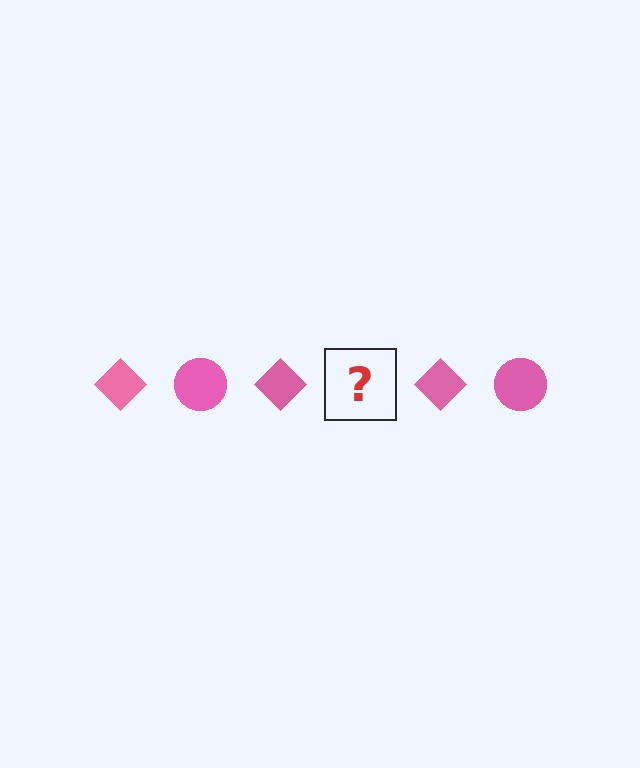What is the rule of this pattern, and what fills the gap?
The rule is that the pattern cycles through diamond, circle shapes in pink. The gap should be filled with a pink circle.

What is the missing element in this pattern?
The missing element is a pink circle.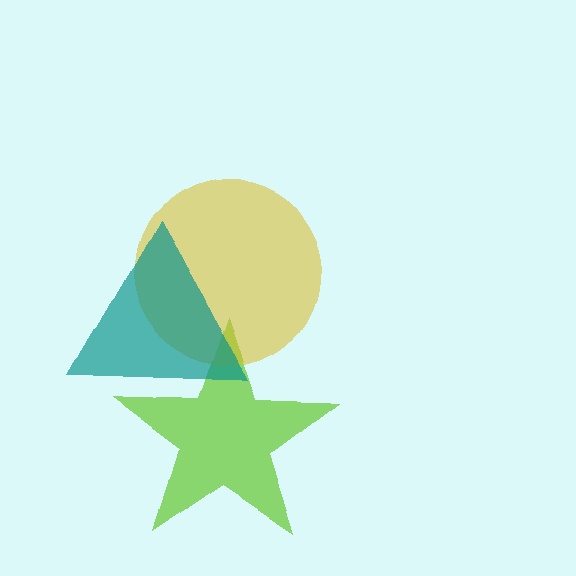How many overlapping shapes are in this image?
There are 3 overlapping shapes in the image.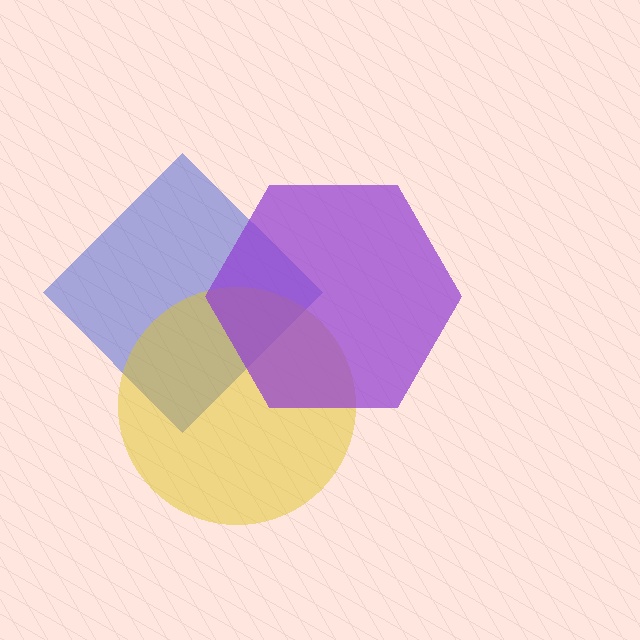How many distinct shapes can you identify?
There are 3 distinct shapes: a blue diamond, a yellow circle, a purple hexagon.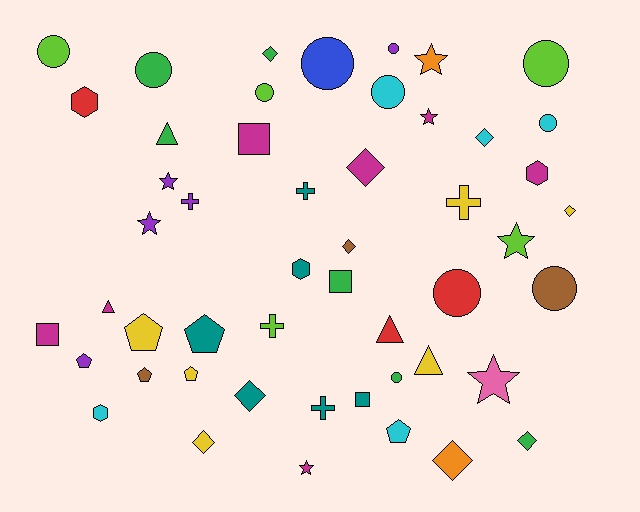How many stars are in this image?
There are 7 stars.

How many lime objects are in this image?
There are 5 lime objects.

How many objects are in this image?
There are 50 objects.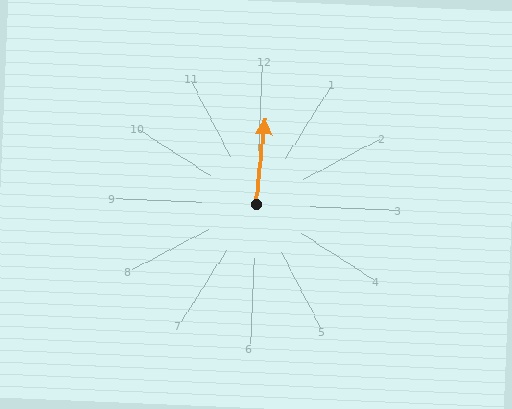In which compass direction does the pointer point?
North.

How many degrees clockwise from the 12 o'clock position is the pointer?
Approximately 4 degrees.